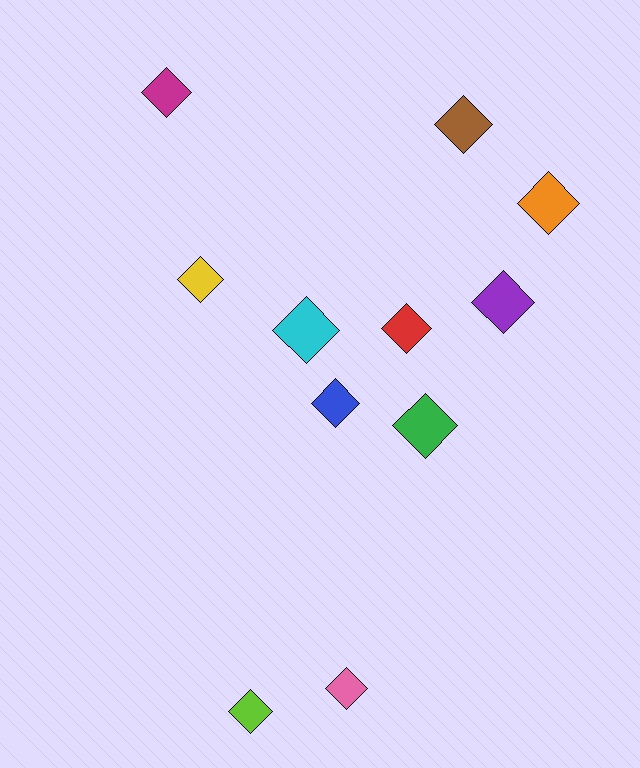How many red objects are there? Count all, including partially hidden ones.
There is 1 red object.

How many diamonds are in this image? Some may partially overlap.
There are 11 diamonds.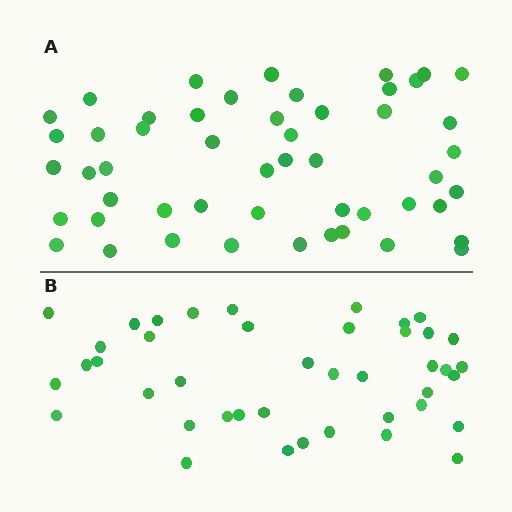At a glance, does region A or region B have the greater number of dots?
Region A (the top region) has more dots.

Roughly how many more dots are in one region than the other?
Region A has roughly 8 or so more dots than region B.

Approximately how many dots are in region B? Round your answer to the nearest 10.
About 40 dots. (The exact count is 42, which rounds to 40.)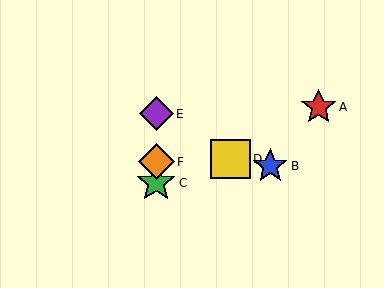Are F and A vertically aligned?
No, F is at x≈156 and A is at x≈319.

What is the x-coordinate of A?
Object A is at x≈319.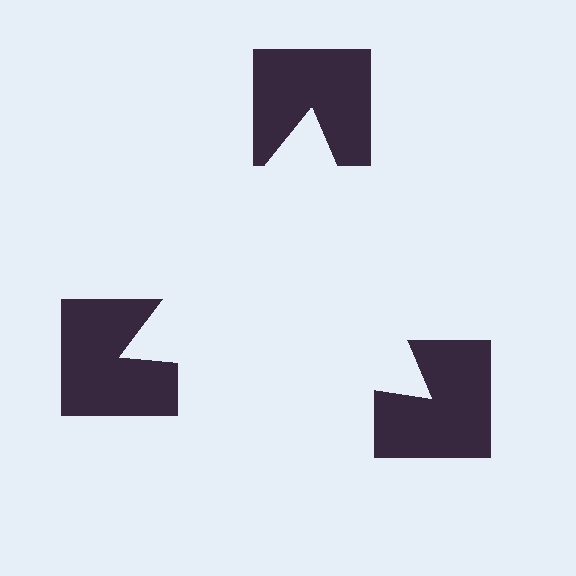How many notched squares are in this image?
There are 3 — one at each vertex of the illusory triangle.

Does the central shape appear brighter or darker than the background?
It typically appears slightly brighter than the background, even though no actual brightness change is drawn.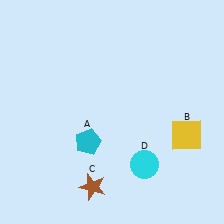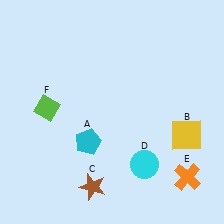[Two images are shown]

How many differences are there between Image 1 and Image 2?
There are 2 differences between the two images.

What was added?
An orange cross (E), a lime diamond (F) were added in Image 2.